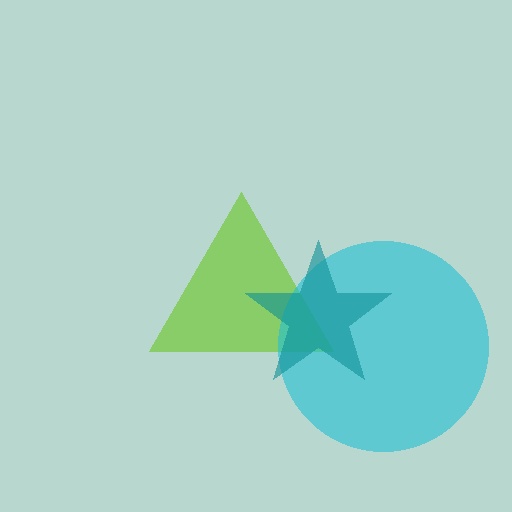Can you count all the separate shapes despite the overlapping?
Yes, there are 3 separate shapes.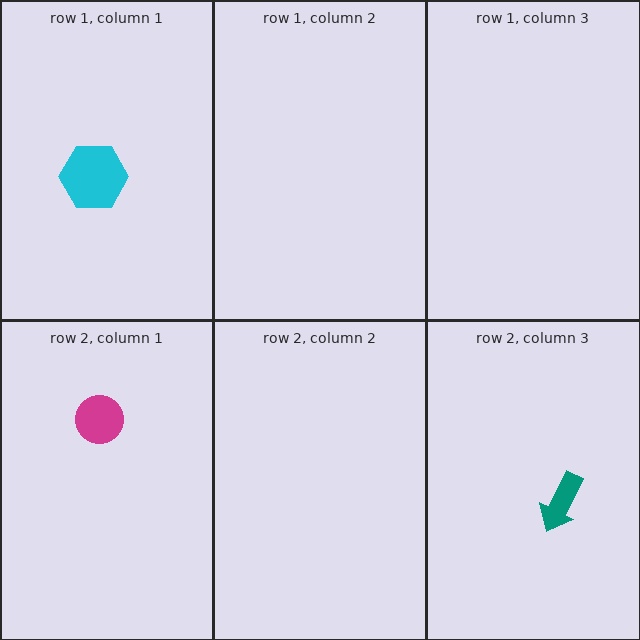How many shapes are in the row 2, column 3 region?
1.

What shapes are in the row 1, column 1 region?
The cyan hexagon.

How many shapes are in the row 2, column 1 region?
1.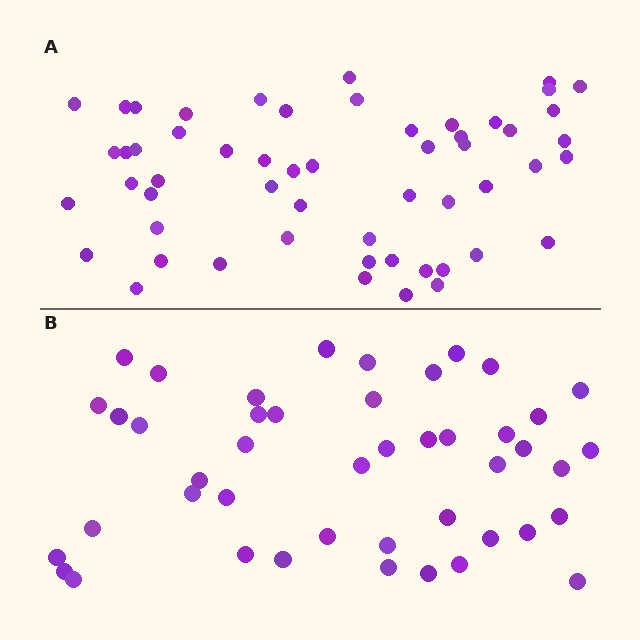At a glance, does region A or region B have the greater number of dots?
Region A (the top region) has more dots.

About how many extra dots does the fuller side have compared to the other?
Region A has roughly 10 or so more dots than region B.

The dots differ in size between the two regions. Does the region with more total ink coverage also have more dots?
No. Region B has more total ink coverage because its dots are larger, but region A actually contains more individual dots. Total area can be misleading — the number of items is what matters here.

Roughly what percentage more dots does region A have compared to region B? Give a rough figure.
About 20% more.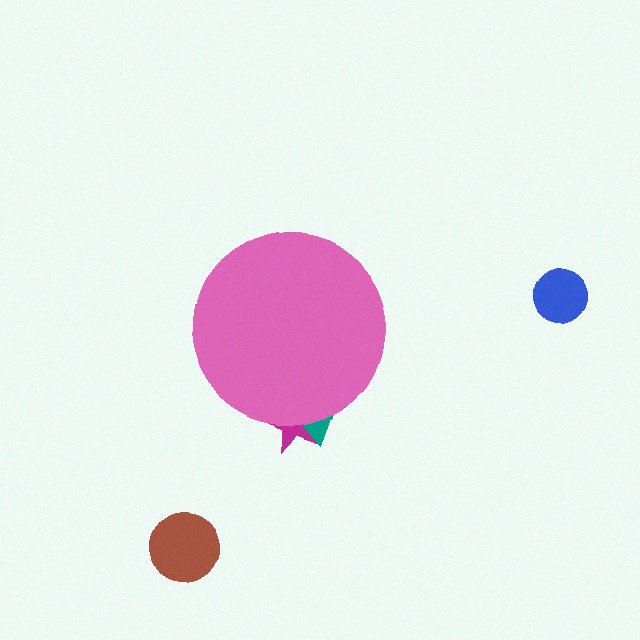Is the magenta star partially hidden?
Yes, the magenta star is partially hidden behind the pink circle.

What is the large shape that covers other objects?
A pink circle.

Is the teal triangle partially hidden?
Yes, the teal triangle is partially hidden behind the pink circle.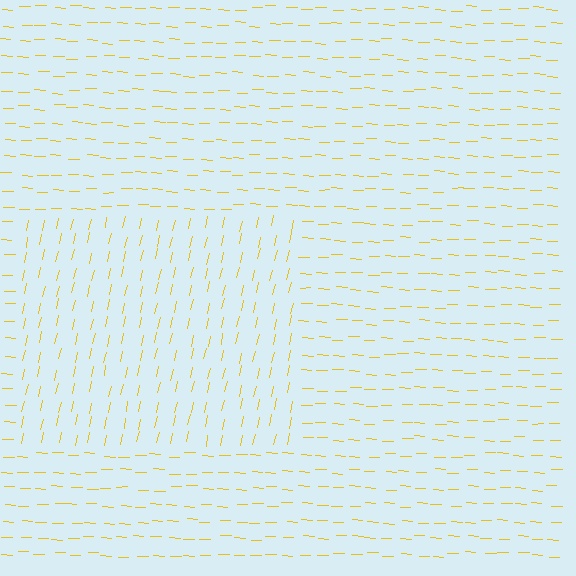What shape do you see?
I see a rectangle.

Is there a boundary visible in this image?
Yes, there is a texture boundary formed by a change in line orientation.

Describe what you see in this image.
The image is filled with small yellow line segments. A rectangle region in the image has lines oriented differently from the surrounding lines, creating a visible texture boundary.